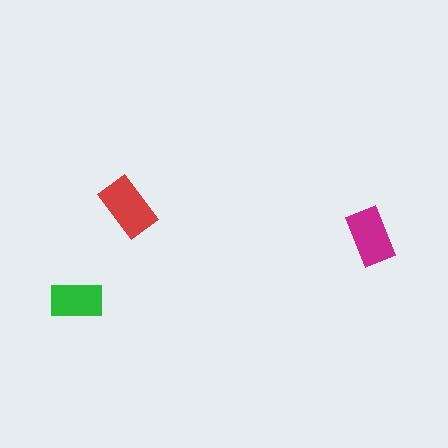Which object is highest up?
The red rectangle is topmost.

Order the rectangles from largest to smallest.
the red one, the magenta one, the green one.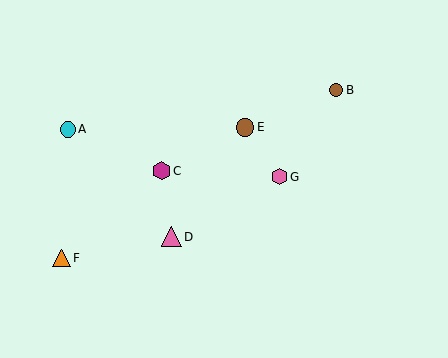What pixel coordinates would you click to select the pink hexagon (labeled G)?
Click at (279, 177) to select the pink hexagon G.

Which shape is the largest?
The pink triangle (labeled D) is the largest.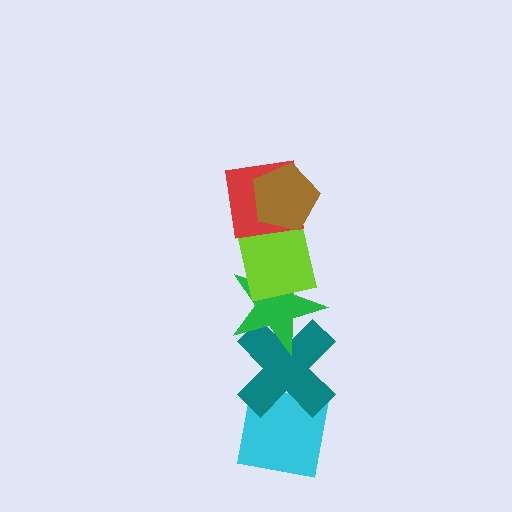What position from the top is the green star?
The green star is 4th from the top.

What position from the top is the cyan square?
The cyan square is 6th from the top.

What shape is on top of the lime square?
The red square is on top of the lime square.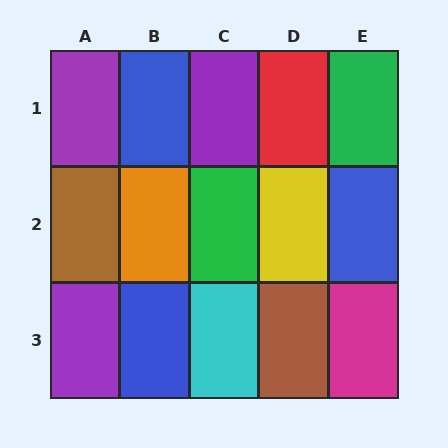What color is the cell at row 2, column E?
Blue.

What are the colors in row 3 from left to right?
Purple, blue, cyan, brown, magenta.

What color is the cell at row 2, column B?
Orange.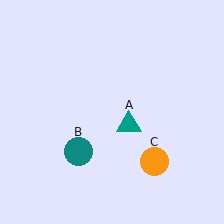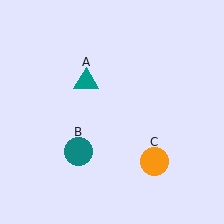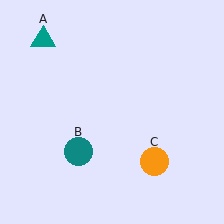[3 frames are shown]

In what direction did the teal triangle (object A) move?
The teal triangle (object A) moved up and to the left.